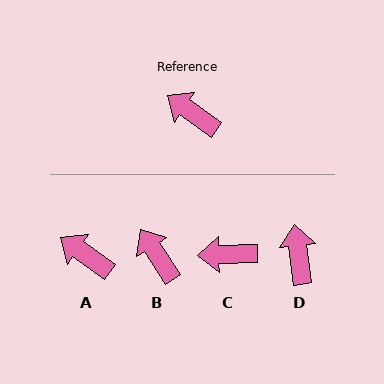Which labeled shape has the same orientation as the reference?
A.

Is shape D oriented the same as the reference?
No, it is off by about 47 degrees.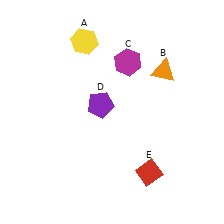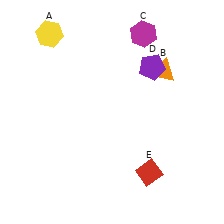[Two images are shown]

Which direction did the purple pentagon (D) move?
The purple pentagon (D) moved right.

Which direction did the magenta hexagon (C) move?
The magenta hexagon (C) moved up.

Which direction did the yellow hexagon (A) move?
The yellow hexagon (A) moved left.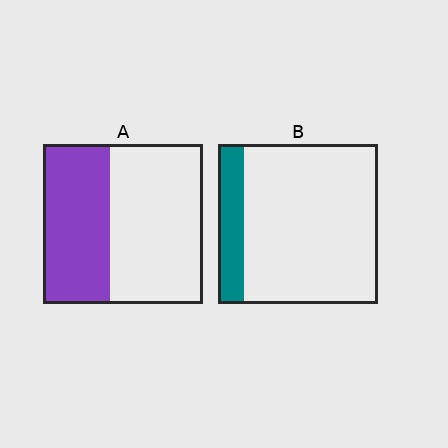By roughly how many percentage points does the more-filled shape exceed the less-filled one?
By roughly 25 percentage points (A over B).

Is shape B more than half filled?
No.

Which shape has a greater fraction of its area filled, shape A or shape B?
Shape A.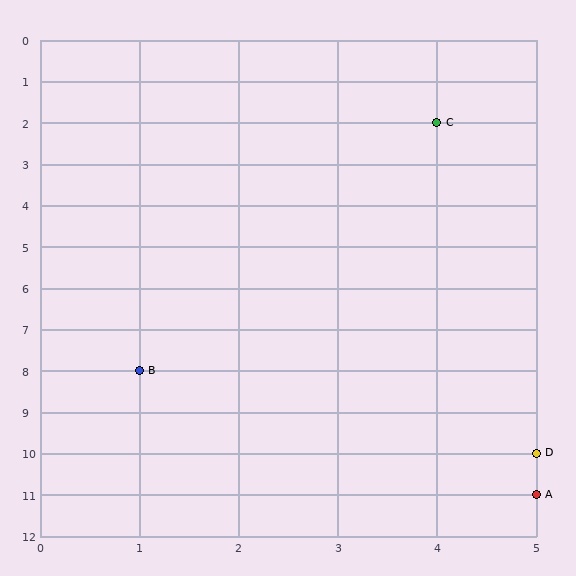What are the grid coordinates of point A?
Point A is at grid coordinates (5, 11).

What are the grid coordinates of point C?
Point C is at grid coordinates (4, 2).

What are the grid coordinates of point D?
Point D is at grid coordinates (5, 10).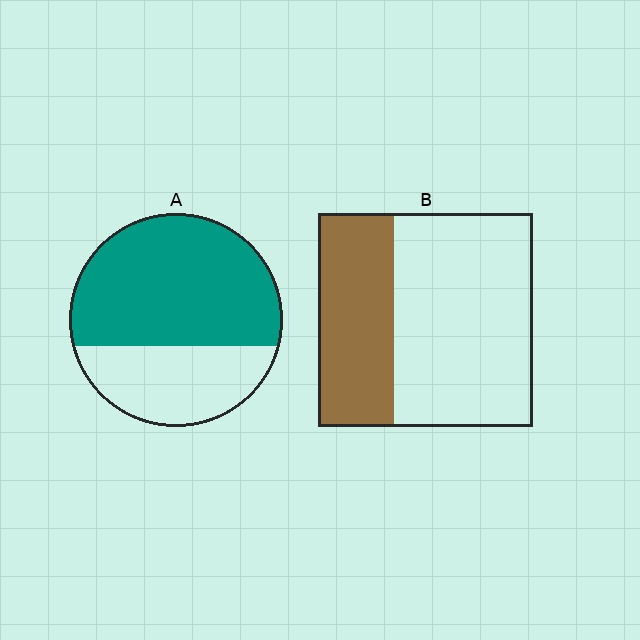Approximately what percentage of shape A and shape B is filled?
A is approximately 65% and B is approximately 35%.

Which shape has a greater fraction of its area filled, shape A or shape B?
Shape A.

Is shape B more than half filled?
No.